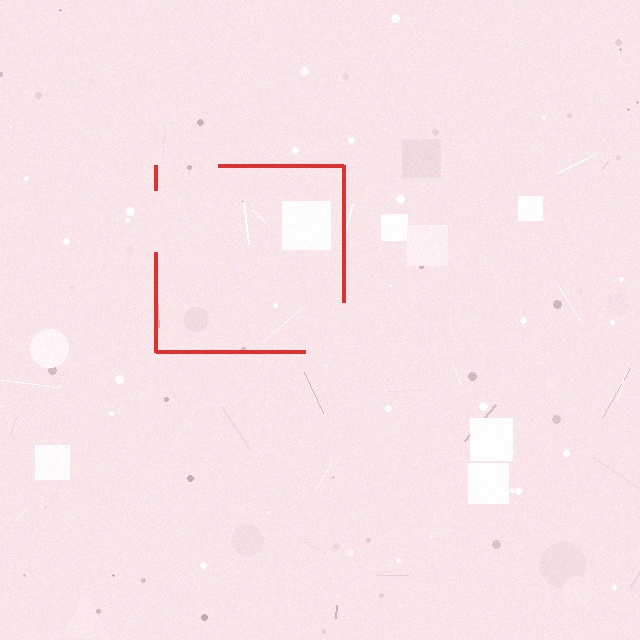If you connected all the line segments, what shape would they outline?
They would outline a square.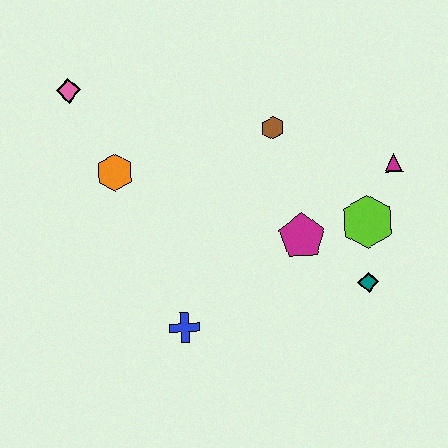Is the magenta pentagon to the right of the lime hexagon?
No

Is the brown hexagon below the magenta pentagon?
No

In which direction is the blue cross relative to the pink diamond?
The blue cross is below the pink diamond.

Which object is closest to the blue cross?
The magenta pentagon is closest to the blue cross.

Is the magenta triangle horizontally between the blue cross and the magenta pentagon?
No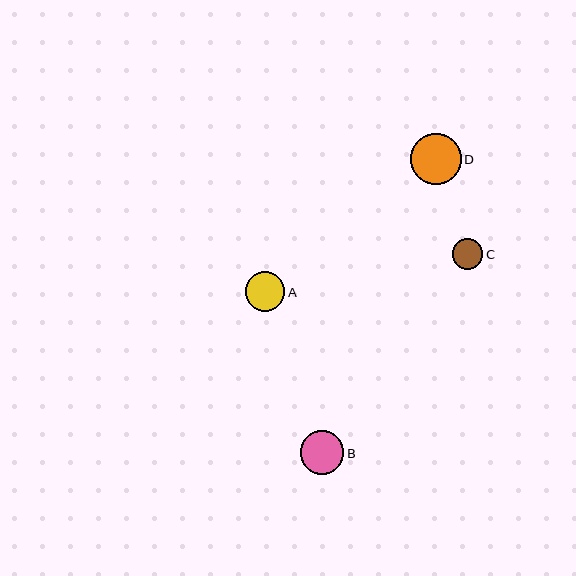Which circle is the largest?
Circle D is the largest with a size of approximately 51 pixels.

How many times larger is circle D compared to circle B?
Circle D is approximately 1.2 times the size of circle B.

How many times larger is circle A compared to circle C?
Circle A is approximately 1.3 times the size of circle C.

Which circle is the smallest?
Circle C is the smallest with a size of approximately 31 pixels.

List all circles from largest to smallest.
From largest to smallest: D, B, A, C.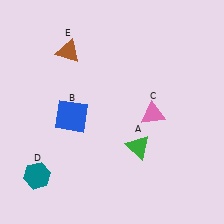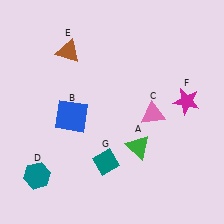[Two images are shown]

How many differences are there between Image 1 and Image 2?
There are 2 differences between the two images.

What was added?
A magenta star (F), a teal diamond (G) were added in Image 2.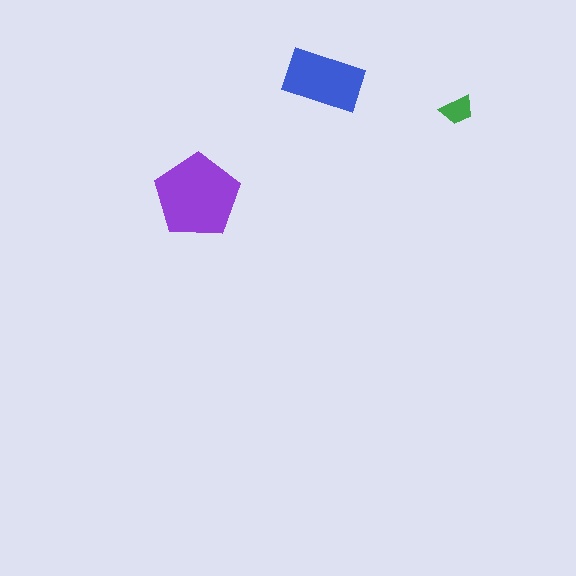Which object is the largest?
The purple pentagon.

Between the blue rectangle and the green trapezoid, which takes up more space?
The blue rectangle.